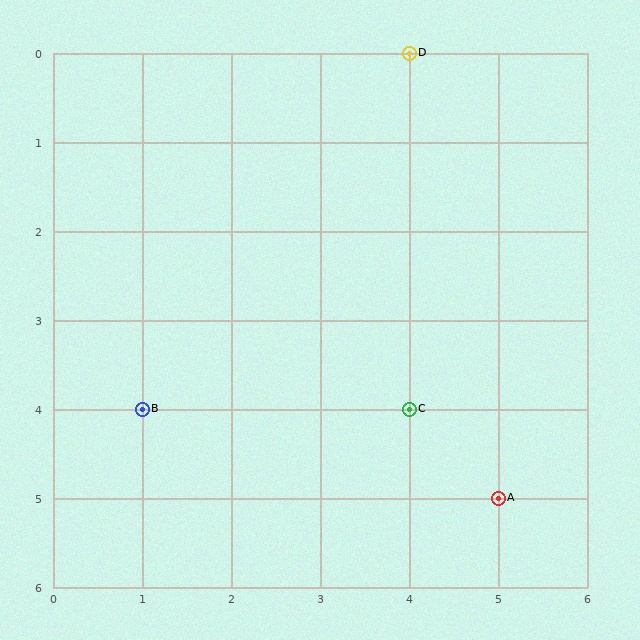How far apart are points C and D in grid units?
Points C and D are 4 rows apart.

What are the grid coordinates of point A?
Point A is at grid coordinates (5, 5).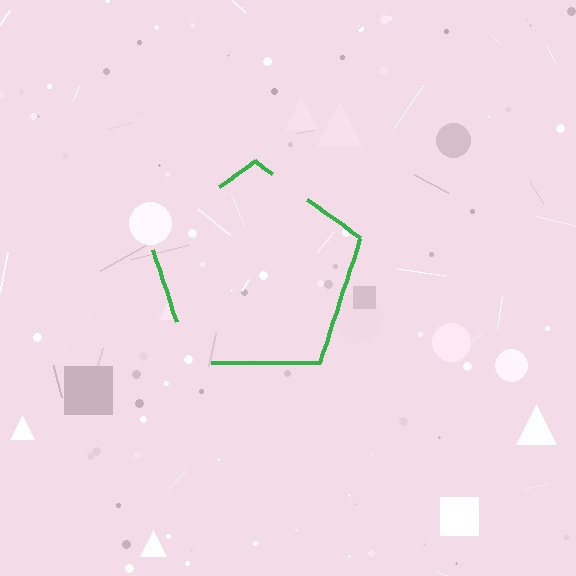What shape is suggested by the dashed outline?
The dashed outline suggests a pentagon.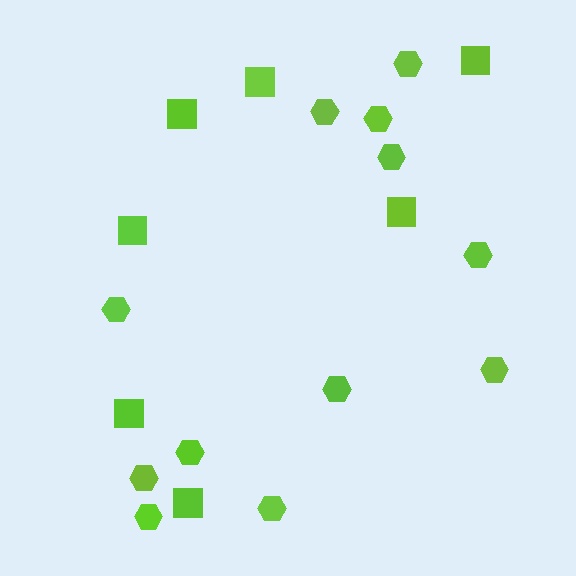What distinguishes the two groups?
There are 2 groups: one group of squares (7) and one group of hexagons (12).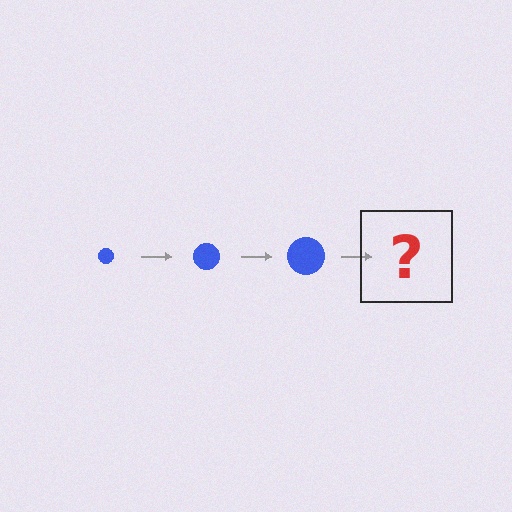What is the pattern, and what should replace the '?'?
The pattern is that the circle gets progressively larger each step. The '?' should be a blue circle, larger than the previous one.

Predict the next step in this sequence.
The next step is a blue circle, larger than the previous one.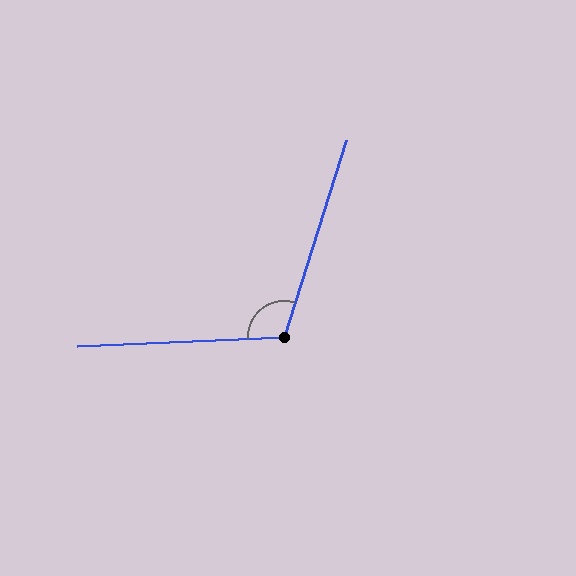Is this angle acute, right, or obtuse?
It is obtuse.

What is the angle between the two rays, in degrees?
Approximately 110 degrees.